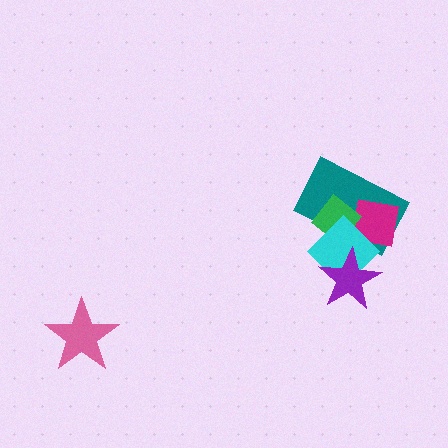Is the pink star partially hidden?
No, no other shape covers it.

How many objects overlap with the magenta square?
3 objects overlap with the magenta square.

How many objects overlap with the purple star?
2 objects overlap with the purple star.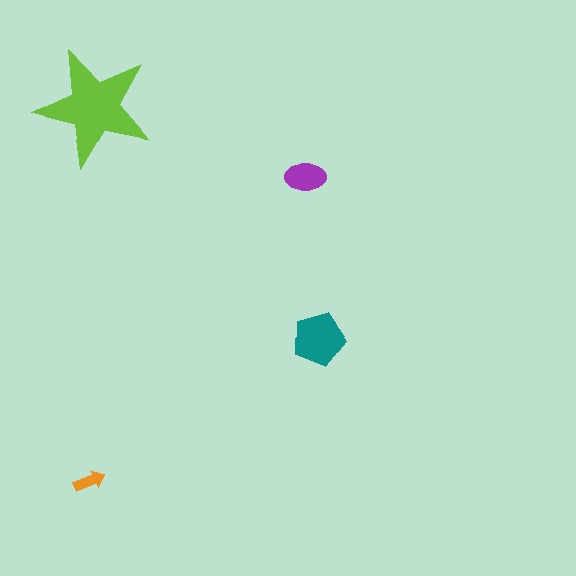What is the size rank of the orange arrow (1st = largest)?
4th.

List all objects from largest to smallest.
The lime star, the teal pentagon, the purple ellipse, the orange arrow.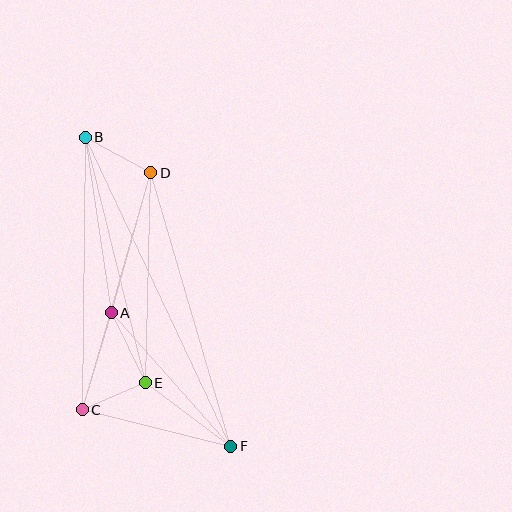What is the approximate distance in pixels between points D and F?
The distance between D and F is approximately 285 pixels.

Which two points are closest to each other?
Points C and E are closest to each other.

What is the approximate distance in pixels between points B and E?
The distance between B and E is approximately 253 pixels.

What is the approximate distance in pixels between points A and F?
The distance between A and F is approximately 179 pixels.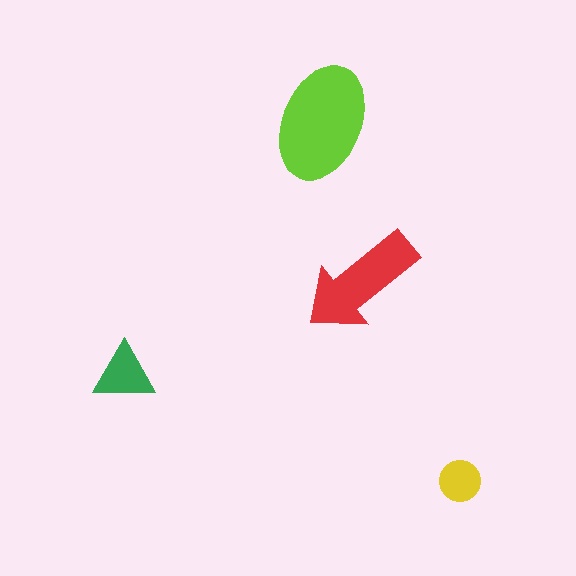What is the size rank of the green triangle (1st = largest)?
3rd.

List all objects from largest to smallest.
The lime ellipse, the red arrow, the green triangle, the yellow circle.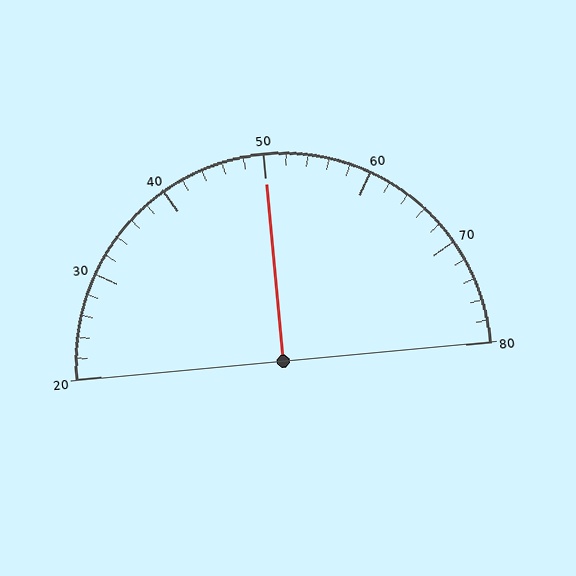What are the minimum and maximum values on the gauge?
The gauge ranges from 20 to 80.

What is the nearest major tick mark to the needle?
The nearest major tick mark is 50.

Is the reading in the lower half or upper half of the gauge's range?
The reading is in the upper half of the range (20 to 80).